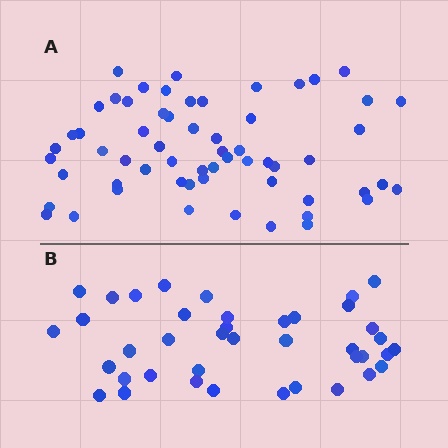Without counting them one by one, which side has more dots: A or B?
Region A (the top region) has more dots.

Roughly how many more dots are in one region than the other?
Region A has approximately 20 more dots than region B.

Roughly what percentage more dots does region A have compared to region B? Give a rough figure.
About 50% more.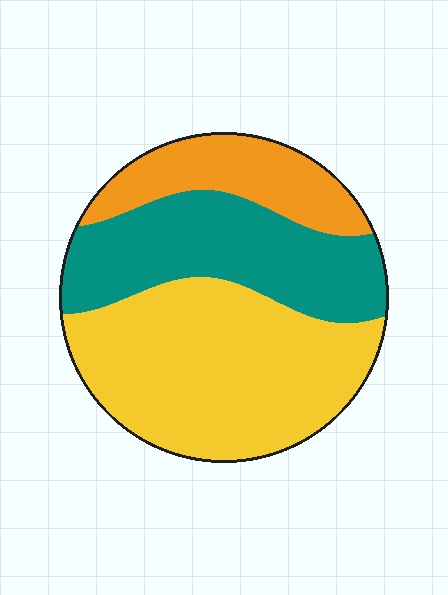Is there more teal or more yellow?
Yellow.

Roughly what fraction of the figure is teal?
Teal takes up about one third (1/3) of the figure.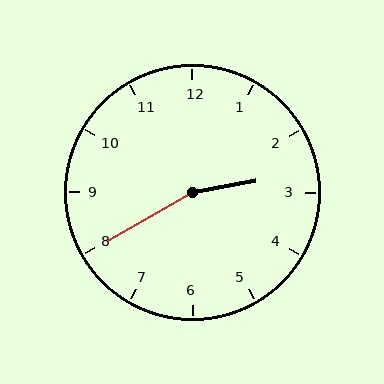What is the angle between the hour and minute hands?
Approximately 160 degrees.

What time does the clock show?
2:40.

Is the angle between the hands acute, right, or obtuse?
It is obtuse.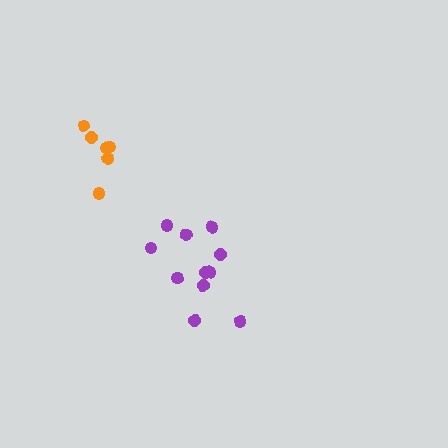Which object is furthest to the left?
The orange cluster is leftmost.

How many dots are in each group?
Group 1: 11 dots, Group 2: 6 dots (17 total).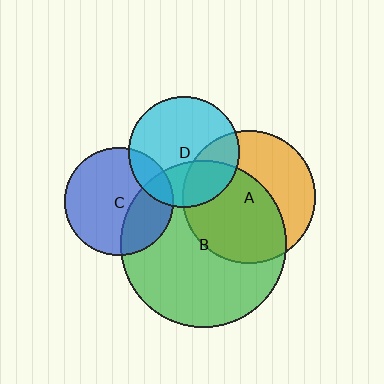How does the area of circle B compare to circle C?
Approximately 2.3 times.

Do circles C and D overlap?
Yes.